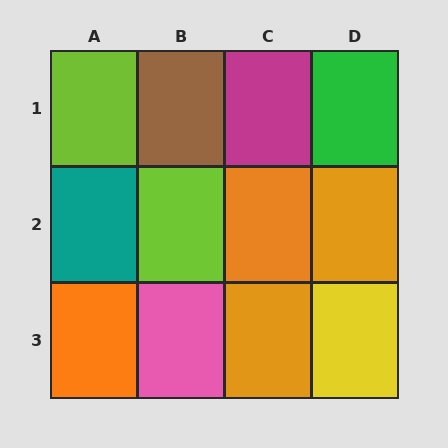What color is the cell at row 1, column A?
Lime.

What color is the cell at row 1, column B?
Brown.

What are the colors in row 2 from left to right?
Teal, lime, orange, orange.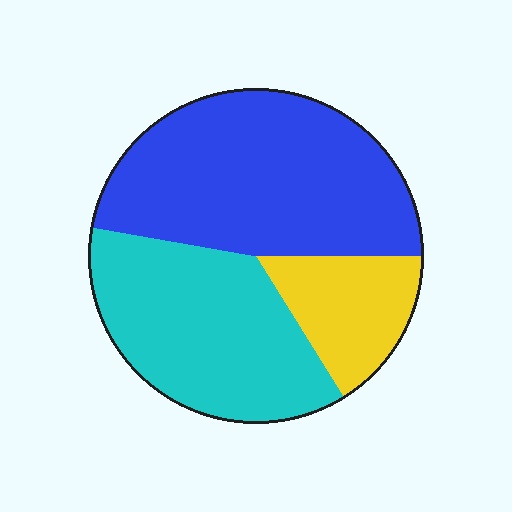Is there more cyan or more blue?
Blue.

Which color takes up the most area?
Blue, at roughly 45%.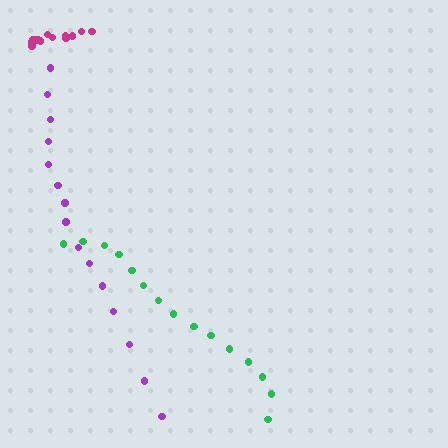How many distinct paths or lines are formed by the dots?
There are 3 distinct paths.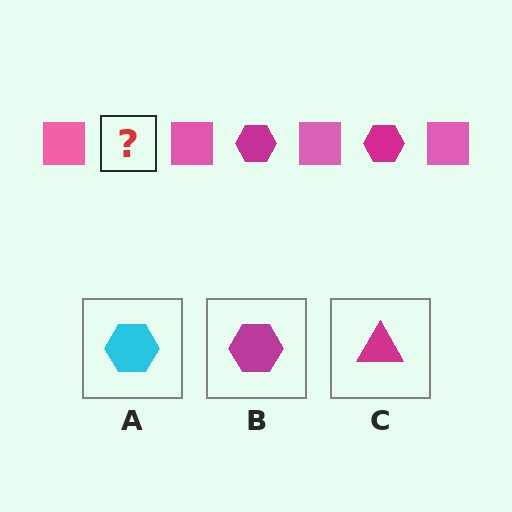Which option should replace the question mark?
Option B.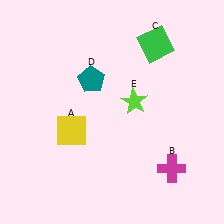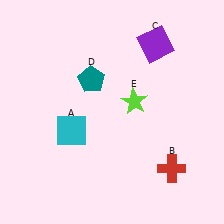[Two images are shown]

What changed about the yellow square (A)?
In Image 1, A is yellow. In Image 2, it changed to cyan.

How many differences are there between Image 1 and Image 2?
There are 3 differences between the two images.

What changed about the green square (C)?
In Image 1, C is green. In Image 2, it changed to purple.